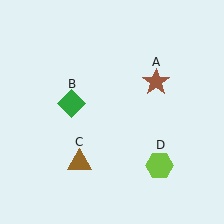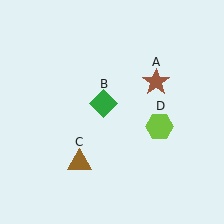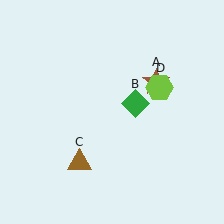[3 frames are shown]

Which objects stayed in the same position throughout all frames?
Brown star (object A) and brown triangle (object C) remained stationary.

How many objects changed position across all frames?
2 objects changed position: green diamond (object B), lime hexagon (object D).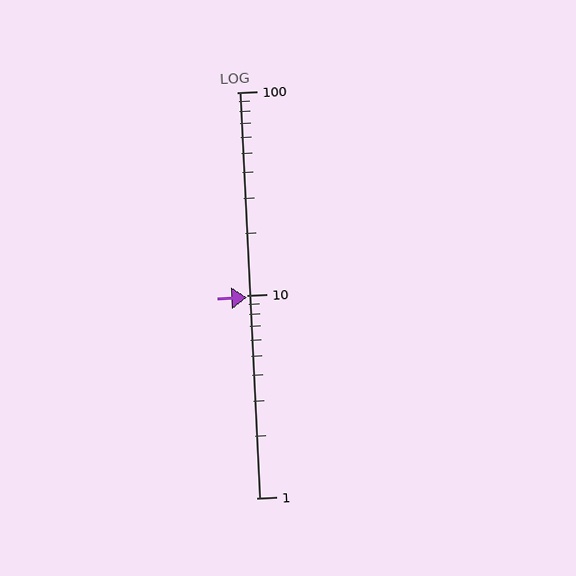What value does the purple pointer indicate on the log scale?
The pointer indicates approximately 9.7.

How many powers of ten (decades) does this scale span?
The scale spans 2 decades, from 1 to 100.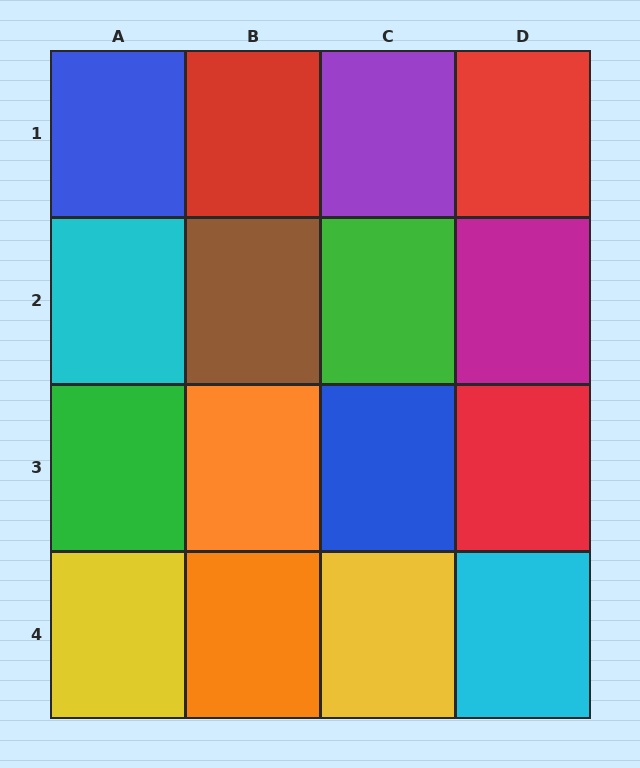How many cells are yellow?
2 cells are yellow.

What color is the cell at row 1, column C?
Purple.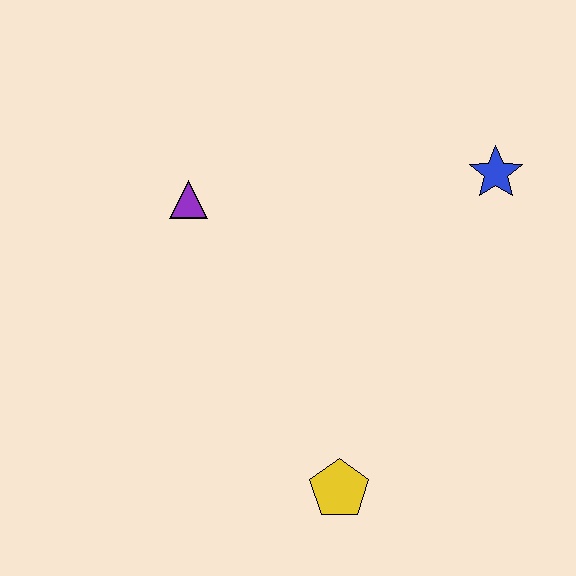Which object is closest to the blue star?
The purple triangle is closest to the blue star.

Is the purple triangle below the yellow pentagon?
No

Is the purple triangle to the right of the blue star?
No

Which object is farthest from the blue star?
The yellow pentagon is farthest from the blue star.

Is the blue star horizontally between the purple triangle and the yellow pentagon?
No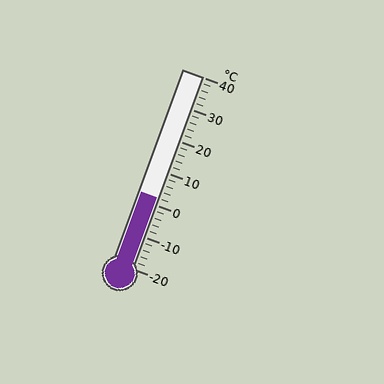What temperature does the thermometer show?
The thermometer shows approximately 2°C.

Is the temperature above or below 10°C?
The temperature is below 10°C.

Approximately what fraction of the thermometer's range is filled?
The thermometer is filled to approximately 35% of its range.